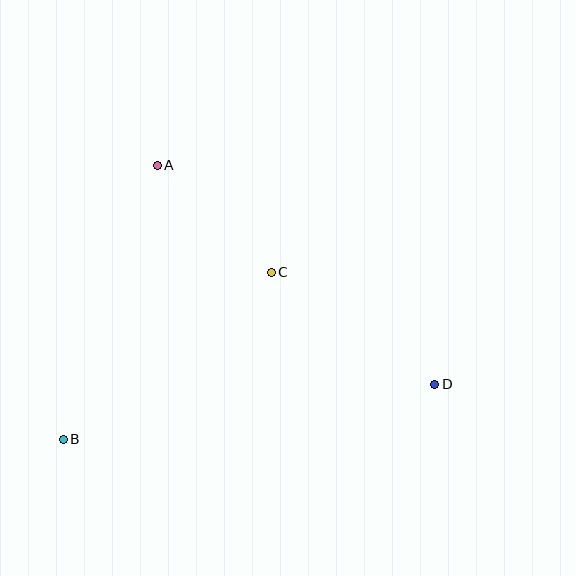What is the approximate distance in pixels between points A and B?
The distance between A and B is approximately 290 pixels.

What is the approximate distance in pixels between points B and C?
The distance between B and C is approximately 266 pixels.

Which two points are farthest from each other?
Points B and D are farthest from each other.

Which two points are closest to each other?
Points A and C are closest to each other.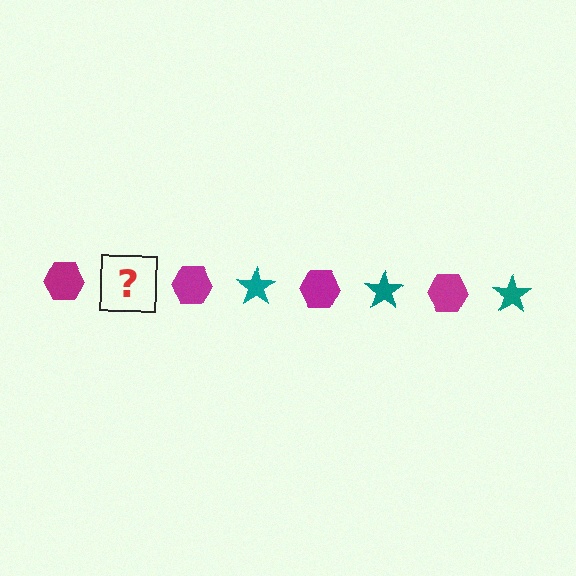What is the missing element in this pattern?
The missing element is a teal star.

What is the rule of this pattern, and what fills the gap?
The rule is that the pattern alternates between magenta hexagon and teal star. The gap should be filled with a teal star.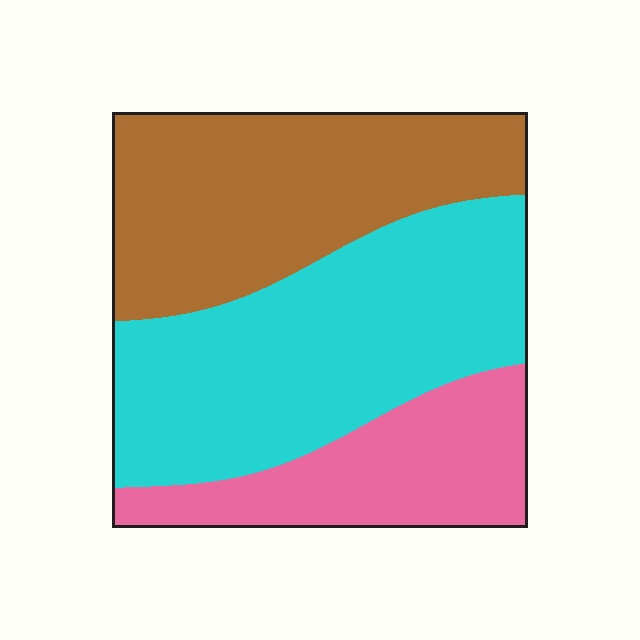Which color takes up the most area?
Cyan, at roughly 45%.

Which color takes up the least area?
Pink, at roughly 20%.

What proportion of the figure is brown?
Brown takes up about one third (1/3) of the figure.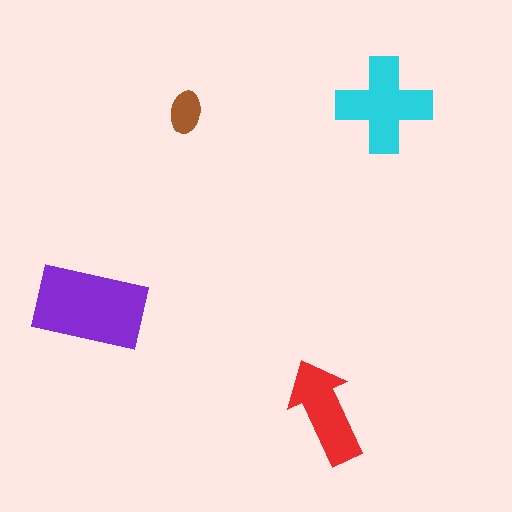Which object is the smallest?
The brown ellipse.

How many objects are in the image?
There are 4 objects in the image.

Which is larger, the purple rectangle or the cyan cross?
The purple rectangle.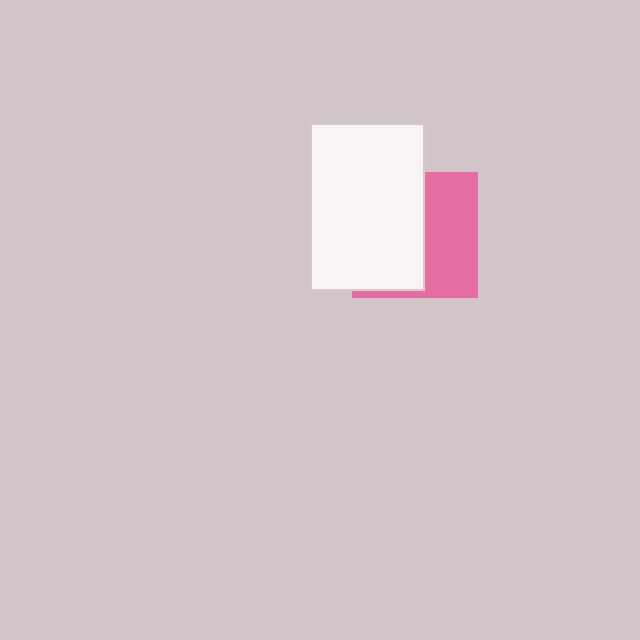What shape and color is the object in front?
The object in front is a white rectangle.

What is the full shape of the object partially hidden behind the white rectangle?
The partially hidden object is a pink square.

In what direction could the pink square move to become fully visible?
The pink square could move right. That would shift it out from behind the white rectangle entirely.